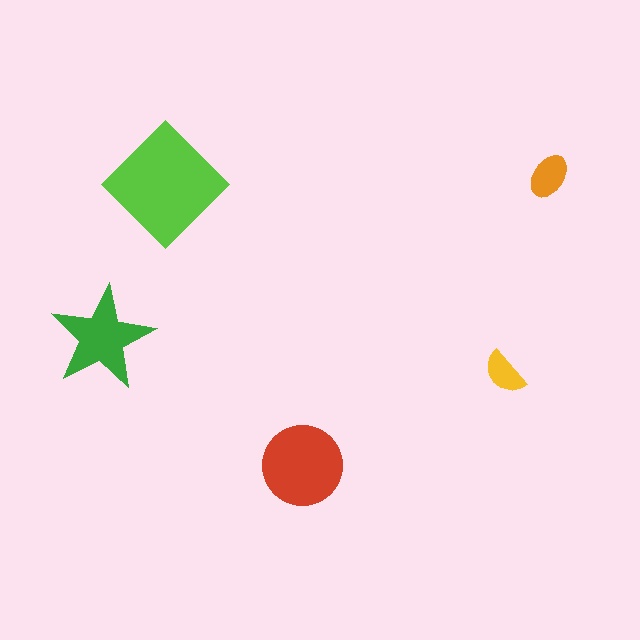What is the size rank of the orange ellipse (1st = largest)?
4th.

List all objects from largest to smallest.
The lime diamond, the red circle, the green star, the orange ellipse, the yellow semicircle.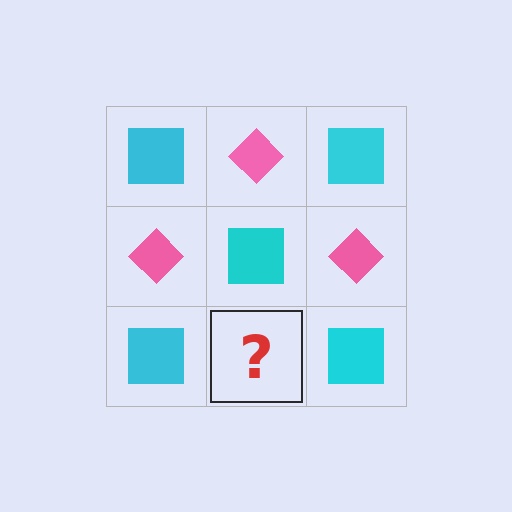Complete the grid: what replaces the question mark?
The question mark should be replaced with a pink diamond.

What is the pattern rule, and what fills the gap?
The rule is that it alternates cyan square and pink diamond in a checkerboard pattern. The gap should be filled with a pink diamond.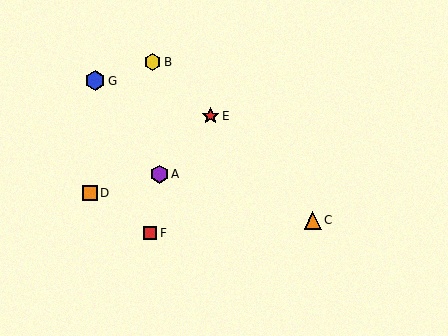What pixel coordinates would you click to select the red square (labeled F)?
Click at (150, 233) to select the red square F.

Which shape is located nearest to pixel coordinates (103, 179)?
The orange square (labeled D) at (90, 193) is nearest to that location.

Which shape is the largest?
The blue hexagon (labeled G) is the largest.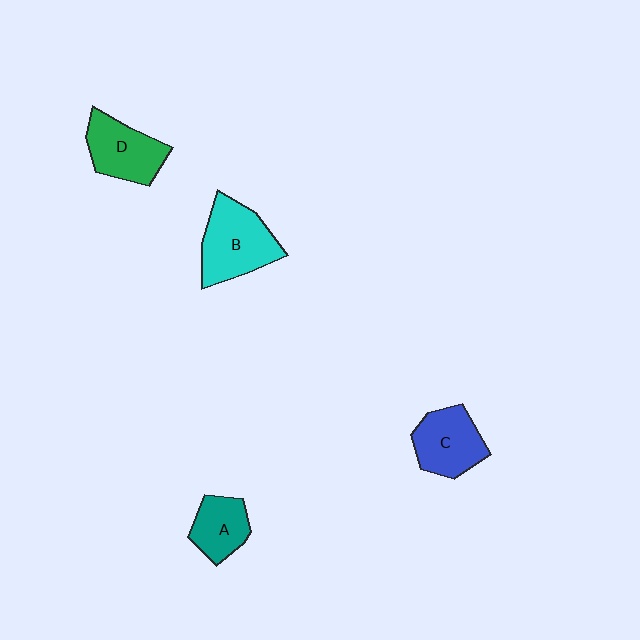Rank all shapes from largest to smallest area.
From largest to smallest: B (cyan), D (green), C (blue), A (teal).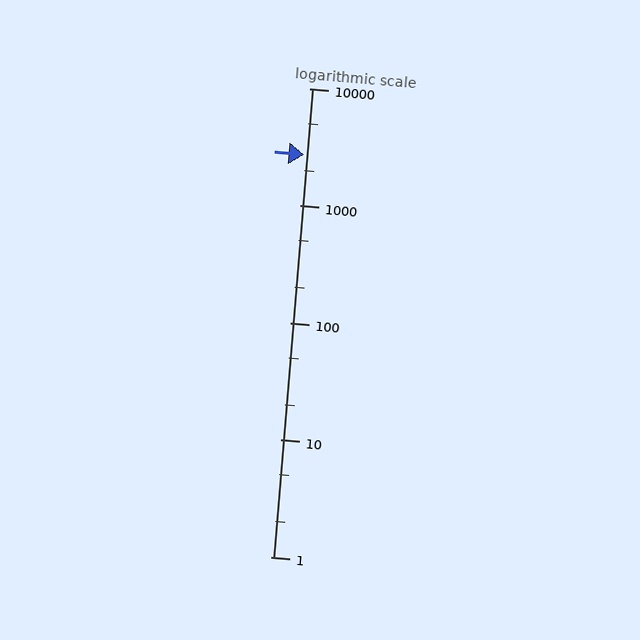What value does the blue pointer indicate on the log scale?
The pointer indicates approximately 2700.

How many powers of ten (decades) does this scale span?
The scale spans 4 decades, from 1 to 10000.